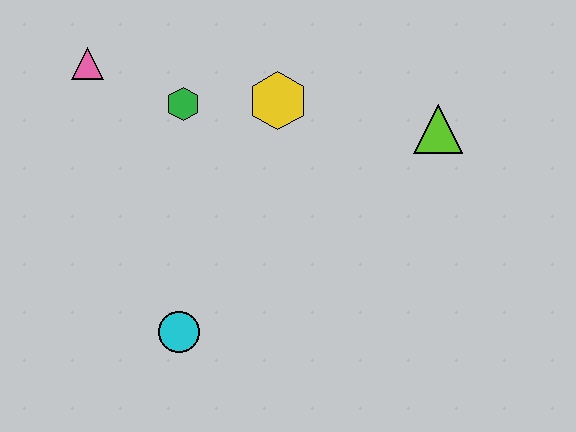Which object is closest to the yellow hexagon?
The green hexagon is closest to the yellow hexagon.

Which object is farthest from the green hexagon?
The lime triangle is farthest from the green hexagon.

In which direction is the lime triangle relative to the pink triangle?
The lime triangle is to the right of the pink triangle.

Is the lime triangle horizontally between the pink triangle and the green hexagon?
No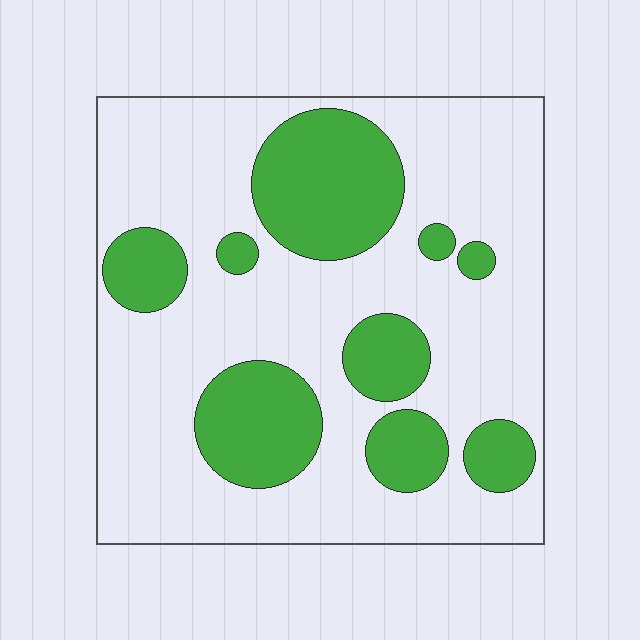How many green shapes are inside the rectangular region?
9.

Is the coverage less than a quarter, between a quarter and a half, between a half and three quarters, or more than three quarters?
Between a quarter and a half.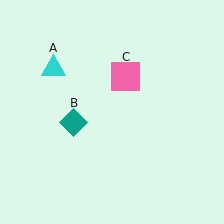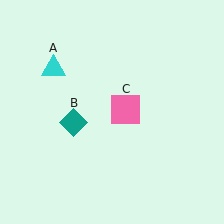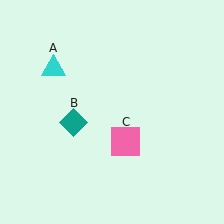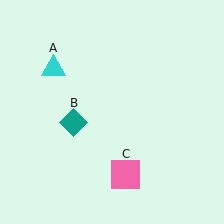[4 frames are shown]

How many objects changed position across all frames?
1 object changed position: pink square (object C).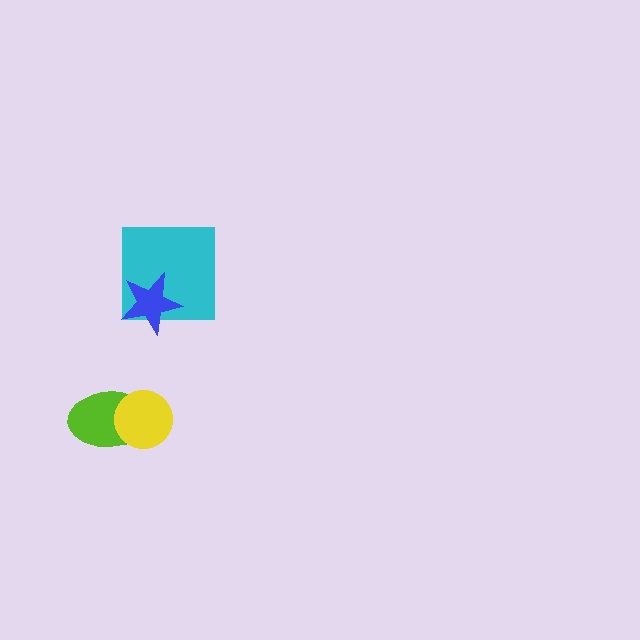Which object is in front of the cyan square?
The blue star is in front of the cyan square.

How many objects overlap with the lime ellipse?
1 object overlaps with the lime ellipse.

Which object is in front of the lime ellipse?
The yellow circle is in front of the lime ellipse.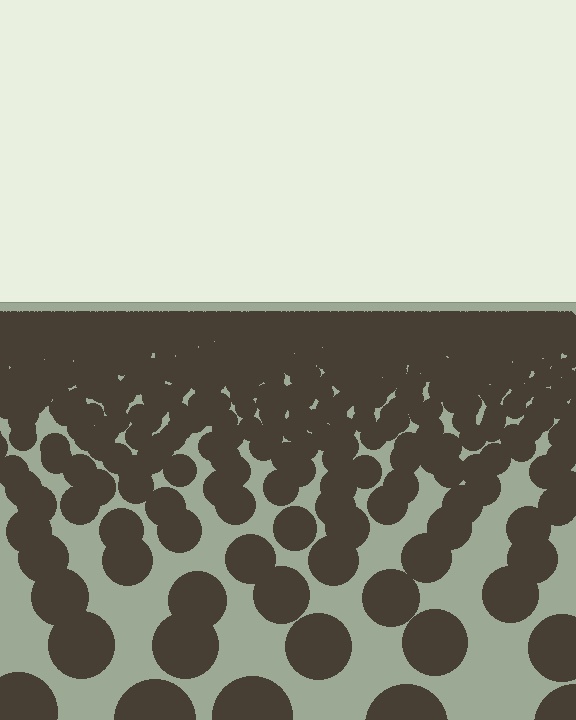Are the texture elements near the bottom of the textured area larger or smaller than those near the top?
Larger. Near the bottom, elements are closer to the viewer and appear at a bigger on-screen size.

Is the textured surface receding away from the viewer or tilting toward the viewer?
The surface is receding away from the viewer. Texture elements get smaller and denser toward the top.